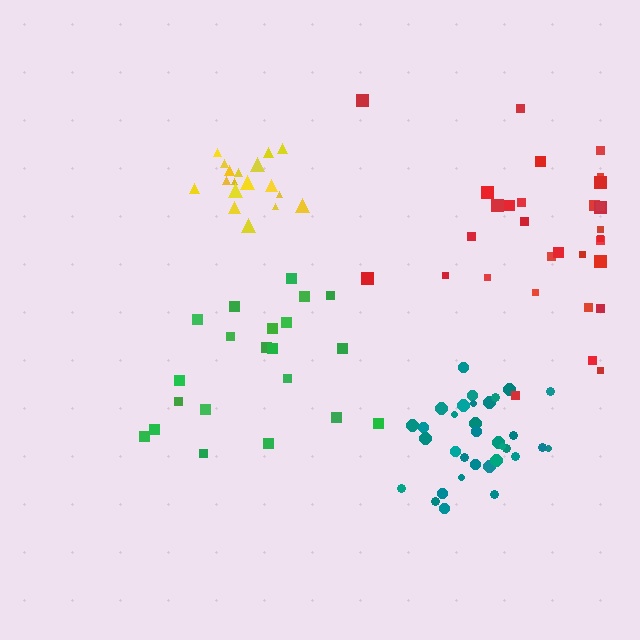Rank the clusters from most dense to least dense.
teal, yellow, green, red.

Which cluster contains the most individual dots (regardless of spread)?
Teal (33).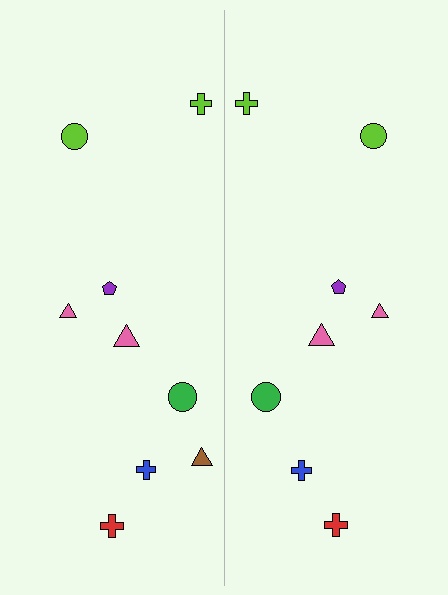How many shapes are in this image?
There are 17 shapes in this image.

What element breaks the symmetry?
A brown triangle is missing from the right side.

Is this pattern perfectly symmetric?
No, the pattern is not perfectly symmetric. A brown triangle is missing from the right side.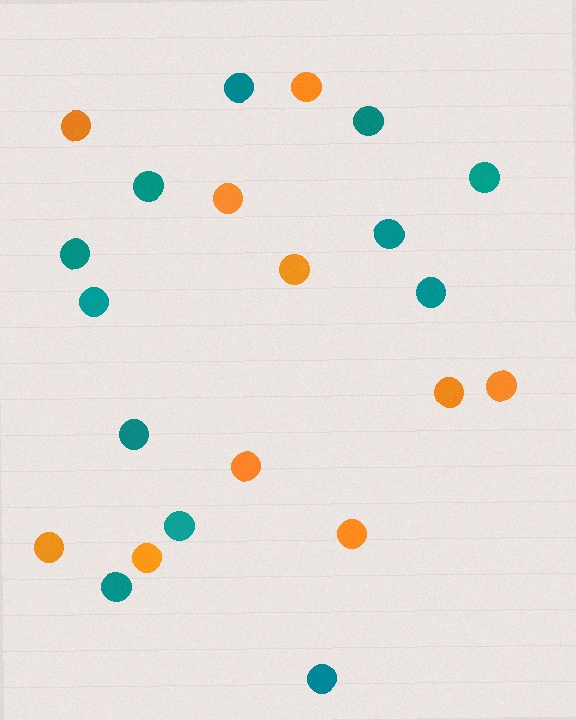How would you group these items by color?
There are 2 groups: one group of teal circles (12) and one group of orange circles (10).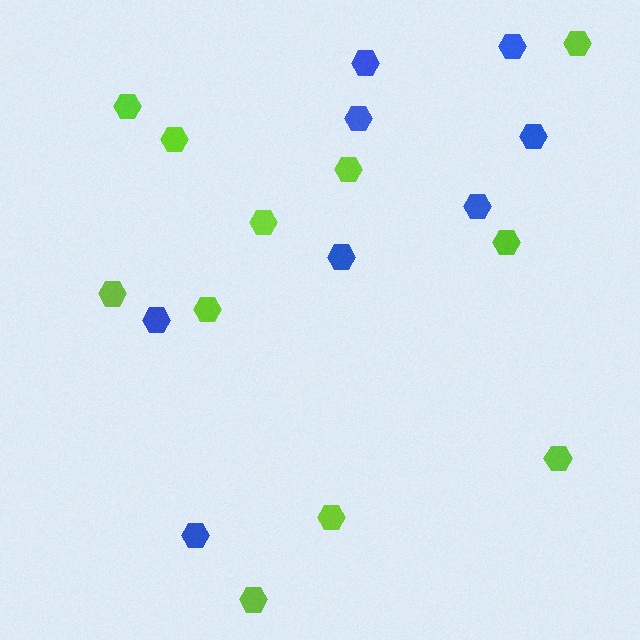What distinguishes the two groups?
There are 2 groups: one group of lime hexagons (11) and one group of blue hexagons (8).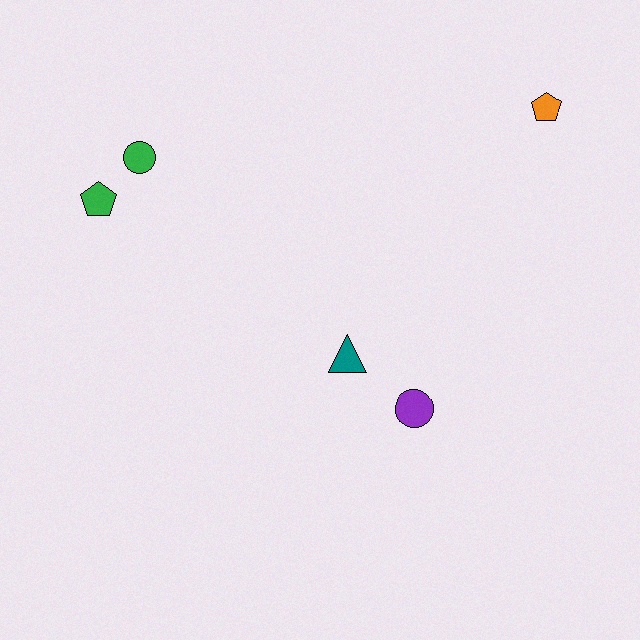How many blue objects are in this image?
There are no blue objects.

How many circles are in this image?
There are 2 circles.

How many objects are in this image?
There are 5 objects.